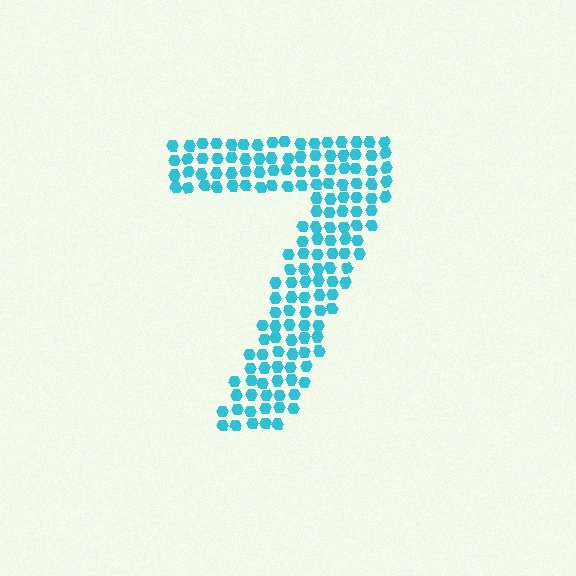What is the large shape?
The large shape is the digit 7.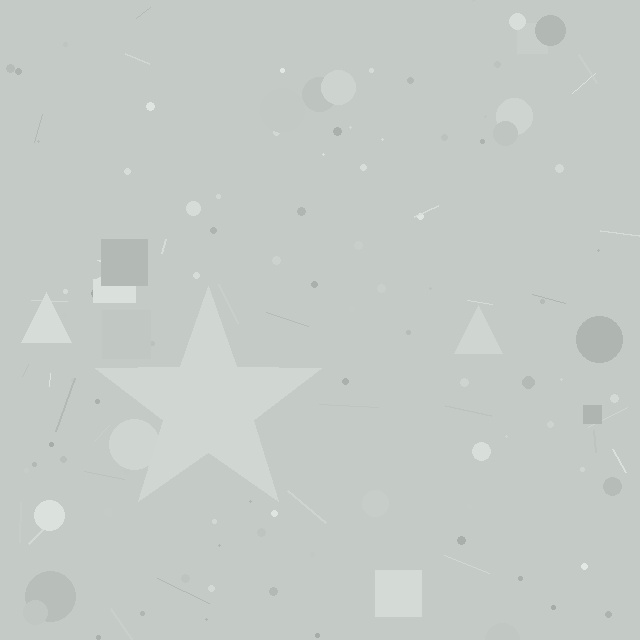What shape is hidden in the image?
A star is hidden in the image.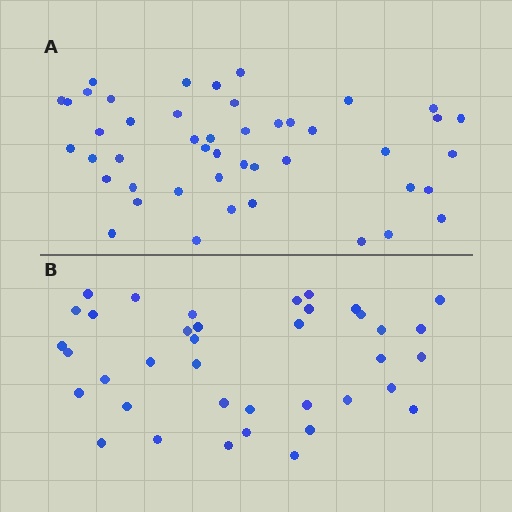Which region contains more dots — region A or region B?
Region A (the top region) has more dots.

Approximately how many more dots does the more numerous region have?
Region A has roughly 8 or so more dots than region B.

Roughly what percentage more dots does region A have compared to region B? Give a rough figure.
About 20% more.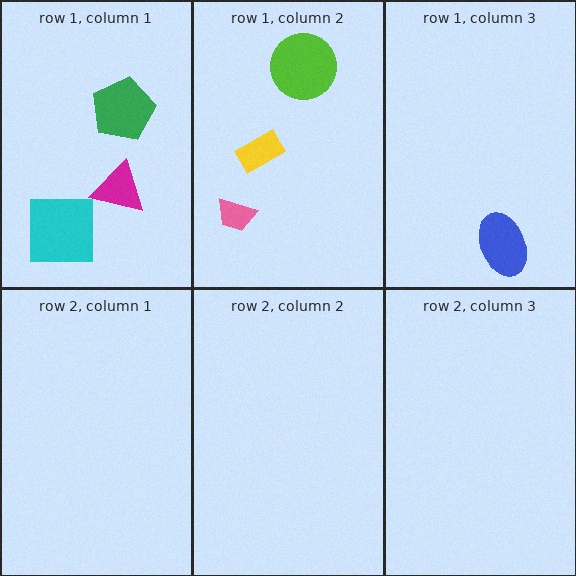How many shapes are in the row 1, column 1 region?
3.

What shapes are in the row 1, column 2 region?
The pink trapezoid, the lime circle, the yellow rectangle.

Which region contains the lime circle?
The row 1, column 2 region.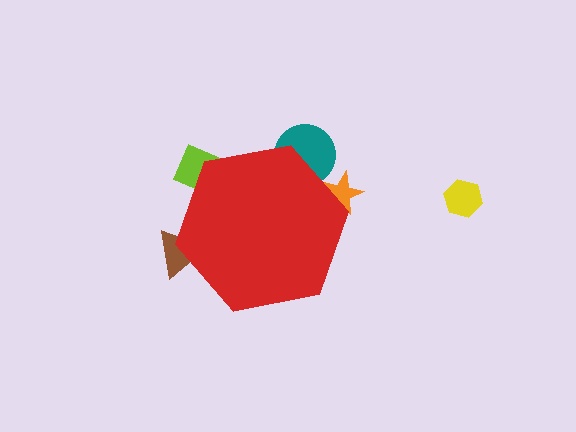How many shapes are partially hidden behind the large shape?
4 shapes are partially hidden.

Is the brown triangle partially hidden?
Yes, the brown triangle is partially hidden behind the red hexagon.